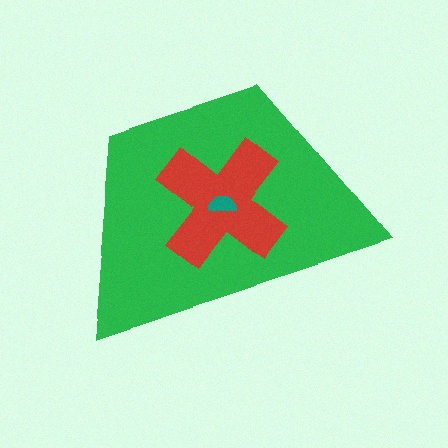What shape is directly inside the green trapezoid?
The red cross.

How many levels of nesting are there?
3.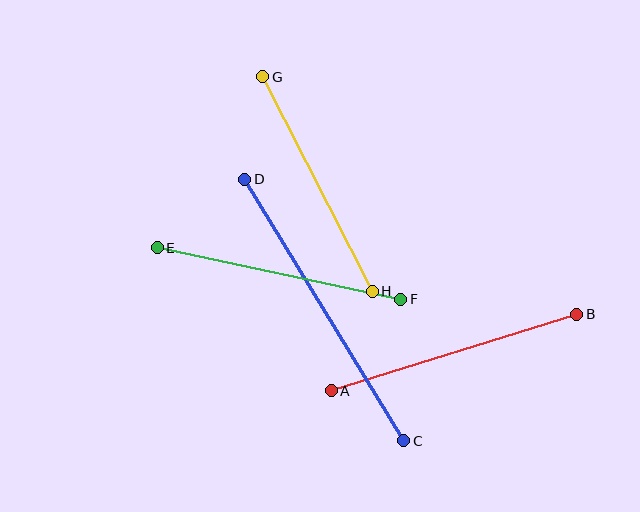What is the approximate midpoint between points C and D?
The midpoint is at approximately (324, 310) pixels.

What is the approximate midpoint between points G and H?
The midpoint is at approximately (317, 184) pixels.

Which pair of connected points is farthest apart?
Points C and D are farthest apart.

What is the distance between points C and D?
The distance is approximately 306 pixels.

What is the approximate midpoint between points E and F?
The midpoint is at approximately (279, 274) pixels.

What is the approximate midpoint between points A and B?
The midpoint is at approximately (454, 353) pixels.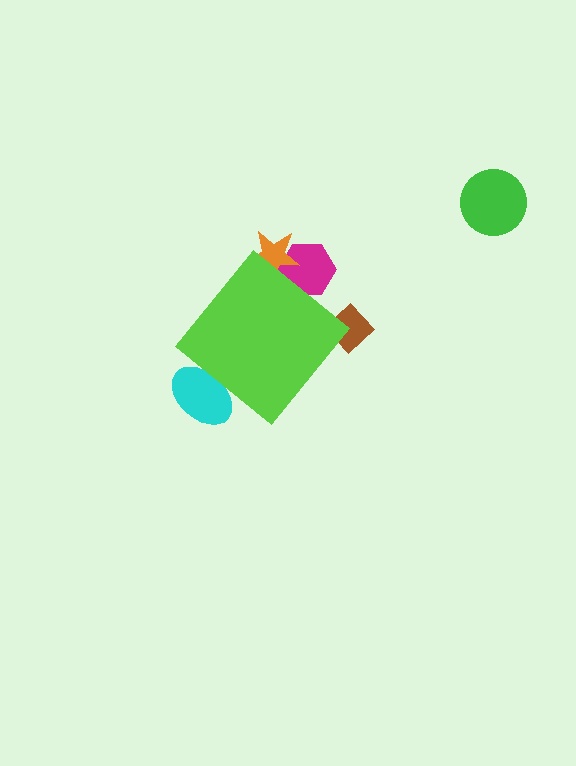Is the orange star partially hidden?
Yes, the orange star is partially hidden behind the lime diamond.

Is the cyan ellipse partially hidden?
Yes, the cyan ellipse is partially hidden behind the lime diamond.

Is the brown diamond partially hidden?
Yes, the brown diamond is partially hidden behind the lime diamond.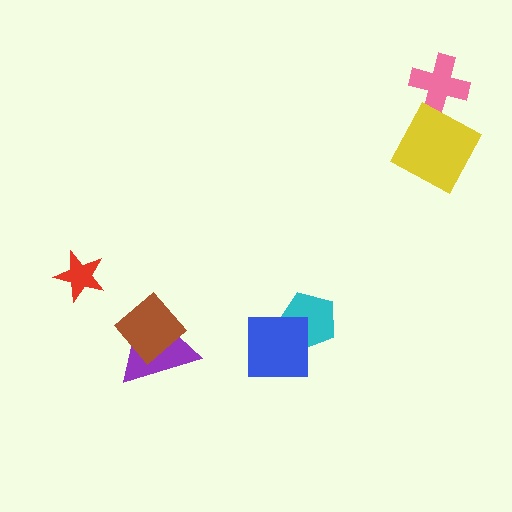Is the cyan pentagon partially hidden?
Yes, it is partially covered by another shape.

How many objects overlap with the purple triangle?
1 object overlaps with the purple triangle.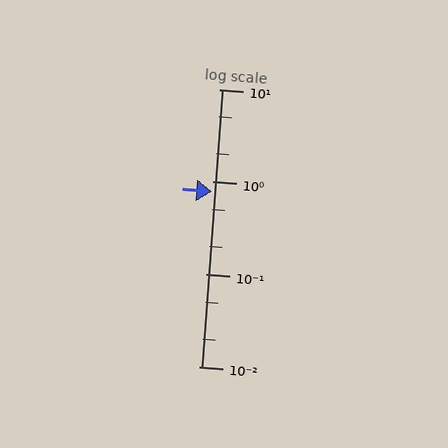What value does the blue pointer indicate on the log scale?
The pointer indicates approximately 0.78.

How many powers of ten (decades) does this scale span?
The scale spans 3 decades, from 0.01 to 10.